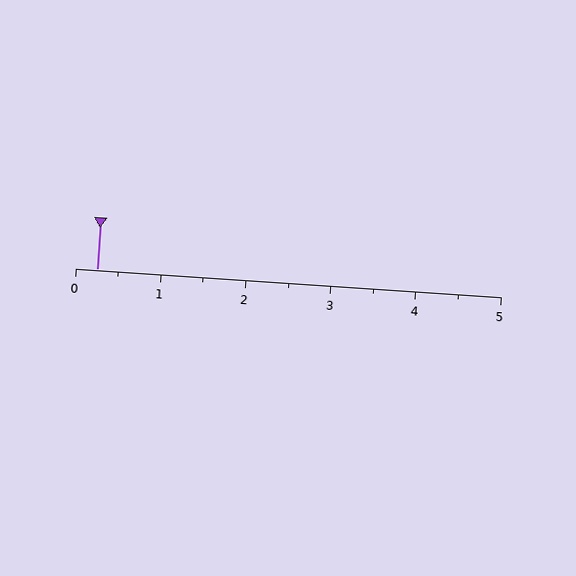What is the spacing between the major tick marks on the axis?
The major ticks are spaced 1 apart.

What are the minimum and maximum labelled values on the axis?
The axis runs from 0 to 5.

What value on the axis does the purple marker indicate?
The marker indicates approximately 0.2.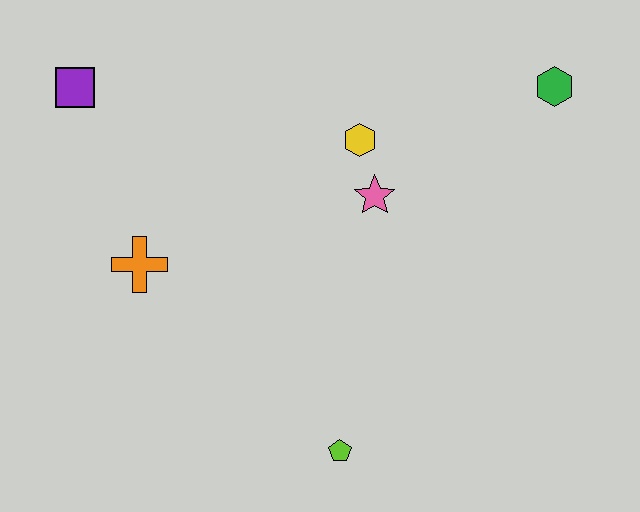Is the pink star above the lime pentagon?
Yes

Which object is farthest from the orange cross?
The green hexagon is farthest from the orange cross.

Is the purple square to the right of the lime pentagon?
No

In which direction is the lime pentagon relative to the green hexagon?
The lime pentagon is below the green hexagon.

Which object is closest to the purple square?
The orange cross is closest to the purple square.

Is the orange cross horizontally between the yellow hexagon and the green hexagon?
No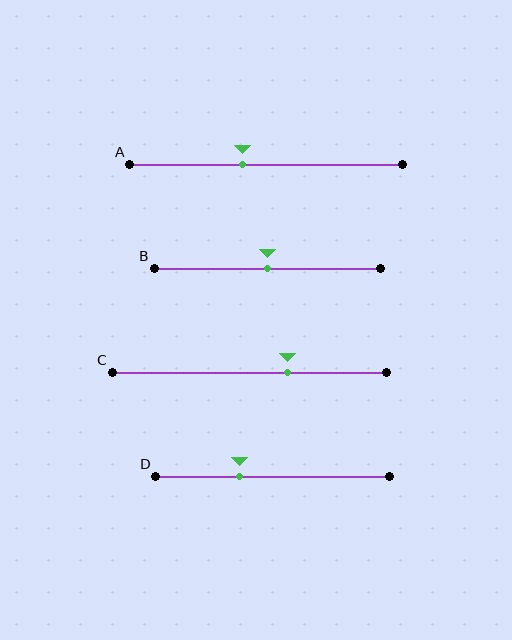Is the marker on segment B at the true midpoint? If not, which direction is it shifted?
Yes, the marker on segment B is at the true midpoint.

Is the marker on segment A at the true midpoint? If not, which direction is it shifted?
No, the marker on segment A is shifted to the left by about 9% of the segment length.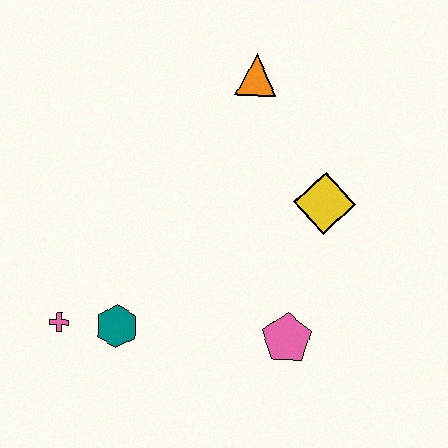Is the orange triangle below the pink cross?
No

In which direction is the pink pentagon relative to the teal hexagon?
The pink pentagon is to the right of the teal hexagon.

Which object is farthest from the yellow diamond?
The pink cross is farthest from the yellow diamond.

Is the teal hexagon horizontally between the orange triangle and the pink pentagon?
No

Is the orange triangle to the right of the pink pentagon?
No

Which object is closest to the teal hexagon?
The pink cross is closest to the teal hexagon.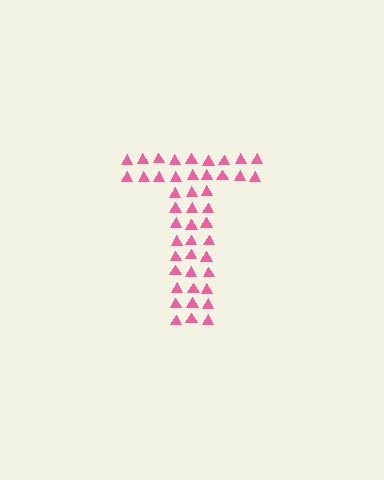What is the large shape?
The large shape is the letter T.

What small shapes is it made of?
It is made of small triangles.